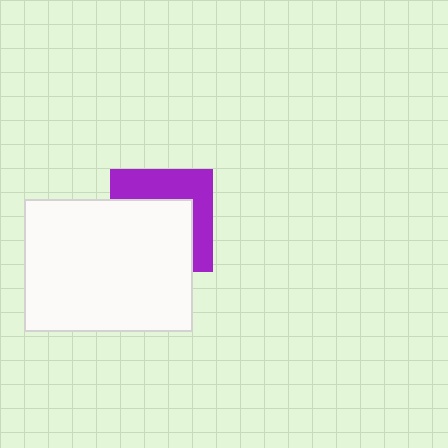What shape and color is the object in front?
The object in front is a white rectangle.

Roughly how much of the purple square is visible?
A small part of it is visible (roughly 43%).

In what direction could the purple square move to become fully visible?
The purple square could move toward the upper-right. That would shift it out from behind the white rectangle entirely.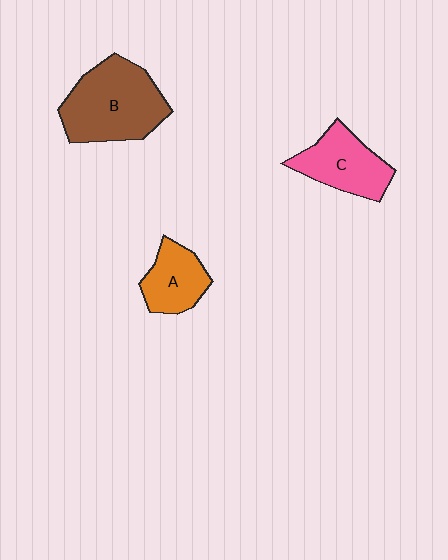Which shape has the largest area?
Shape B (brown).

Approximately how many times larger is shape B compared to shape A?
Approximately 1.9 times.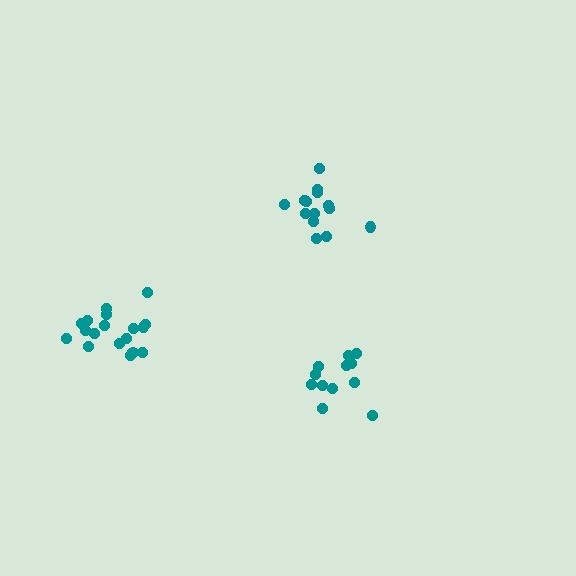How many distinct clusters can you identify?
There are 3 distinct clusters.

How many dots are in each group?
Group 1: 12 dots, Group 2: 14 dots, Group 3: 18 dots (44 total).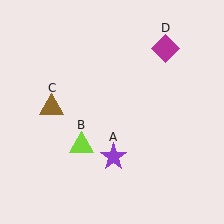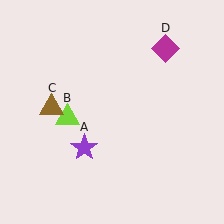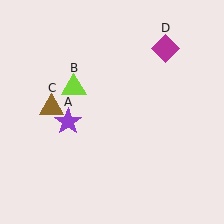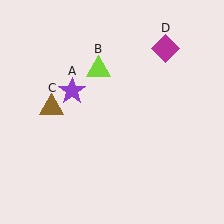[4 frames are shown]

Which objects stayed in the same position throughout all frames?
Brown triangle (object C) and magenta diamond (object D) remained stationary.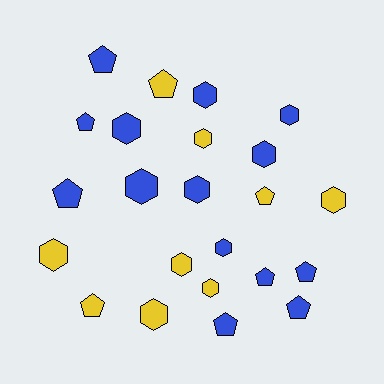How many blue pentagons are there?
There are 7 blue pentagons.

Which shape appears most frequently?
Hexagon, with 13 objects.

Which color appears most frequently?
Blue, with 14 objects.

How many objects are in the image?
There are 23 objects.